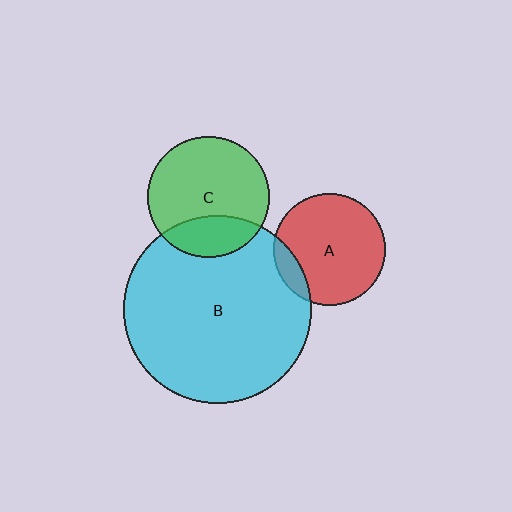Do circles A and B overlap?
Yes.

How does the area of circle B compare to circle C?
Approximately 2.4 times.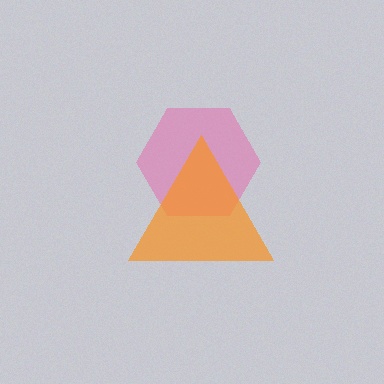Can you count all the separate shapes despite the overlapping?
Yes, there are 2 separate shapes.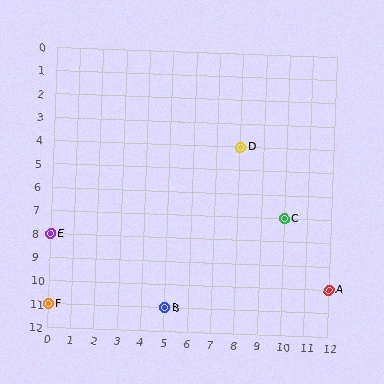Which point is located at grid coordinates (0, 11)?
Point F is at (0, 11).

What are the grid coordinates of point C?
Point C is at grid coordinates (10, 7).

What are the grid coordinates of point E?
Point E is at grid coordinates (0, 8).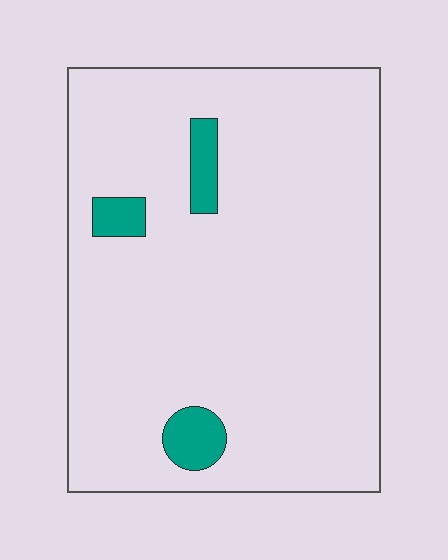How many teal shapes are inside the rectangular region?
3.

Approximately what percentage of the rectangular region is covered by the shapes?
Approximately 5%.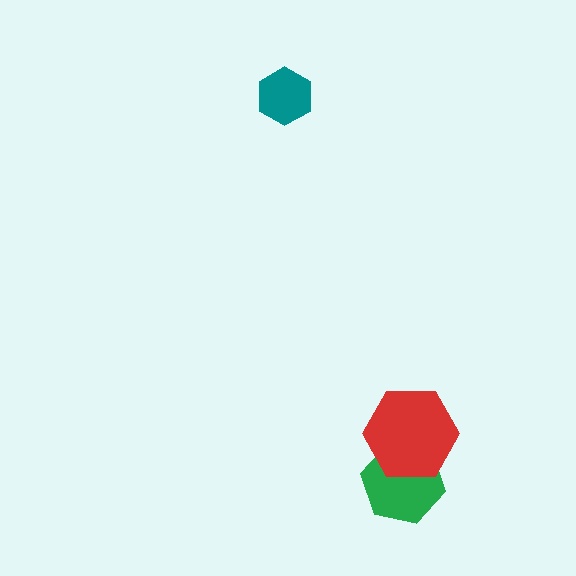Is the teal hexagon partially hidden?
No, no other shape covers it.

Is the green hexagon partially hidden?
Yes, it is partially covered by another shape.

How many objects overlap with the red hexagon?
1 object overlaps with the red hexagon.